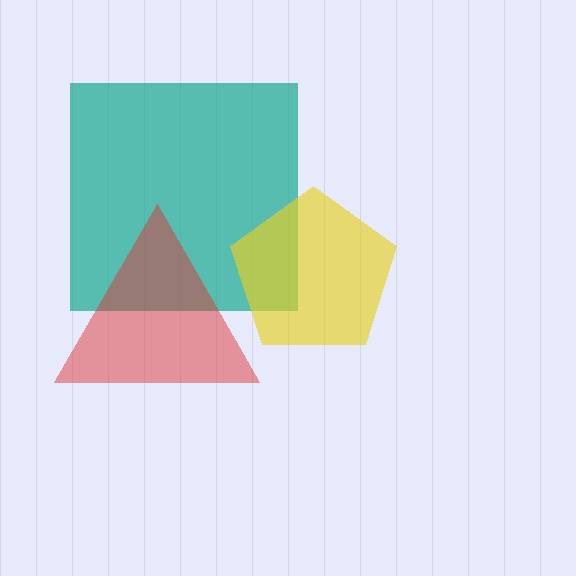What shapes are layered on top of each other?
The layered shapes are: a teal square, a red triangle, a yellow pentagon.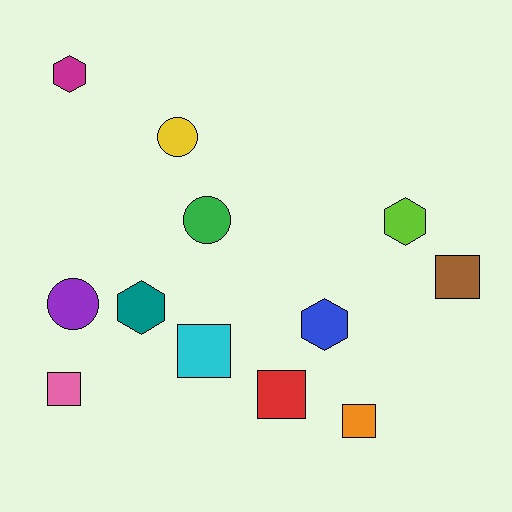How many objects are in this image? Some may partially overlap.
There are 12 objects.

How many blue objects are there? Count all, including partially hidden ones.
There is 1 blue object.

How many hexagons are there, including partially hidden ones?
There are 4 hexagons.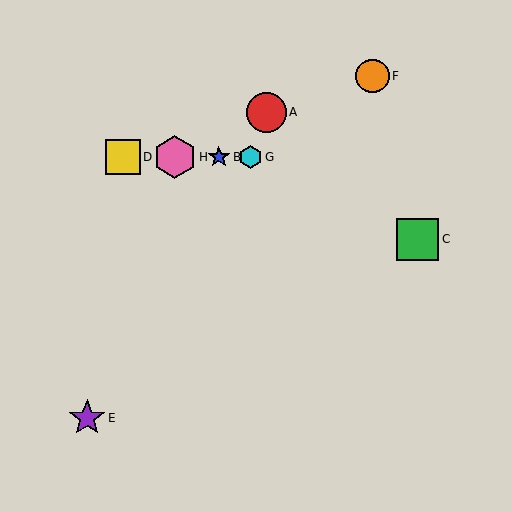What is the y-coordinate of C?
Object C is at y≈239.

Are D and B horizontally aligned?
Yes, both are at y≈157.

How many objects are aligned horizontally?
4 objects (B, D, G, H) are aligned horizontally.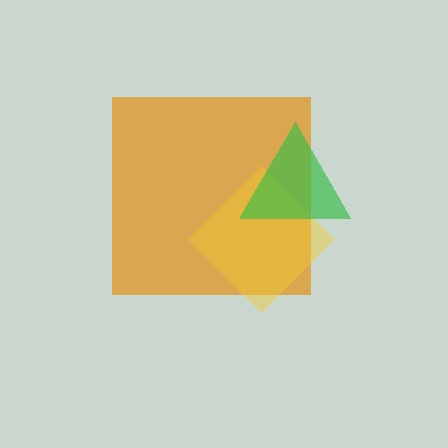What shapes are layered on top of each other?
The layered shapes are: an orange square, a yellow diamond, a green triangle.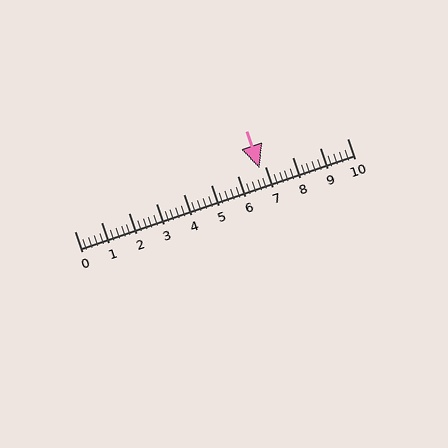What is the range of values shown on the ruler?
The ruler shows values from 0 to 10.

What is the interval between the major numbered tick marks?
The major tick marks are spaced 1 units apart.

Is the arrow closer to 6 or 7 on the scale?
The arrow is closer to 7.